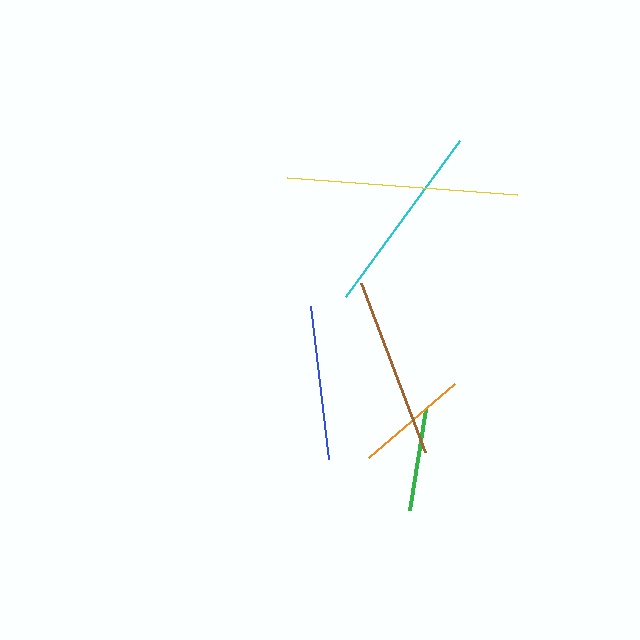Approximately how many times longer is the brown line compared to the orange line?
The brown line is approximately 1.6 times the length of the orange line.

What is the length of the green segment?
The green segment is approximately 102 pixels long.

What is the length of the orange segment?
The orange segment is approximately 114 pixels long.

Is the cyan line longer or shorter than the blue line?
The cyan line is longer than the blue line.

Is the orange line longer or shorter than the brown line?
The brown line is longer than the orange line.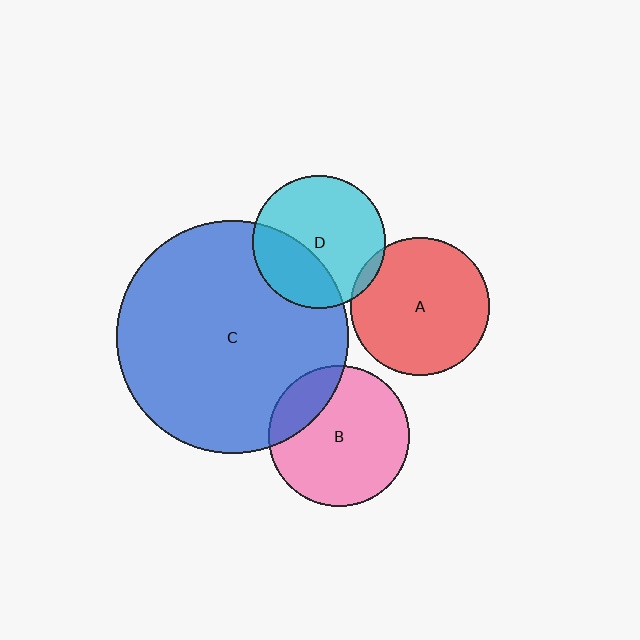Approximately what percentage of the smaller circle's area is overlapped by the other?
Approximately 5%.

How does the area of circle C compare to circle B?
Approximately 2.7 times.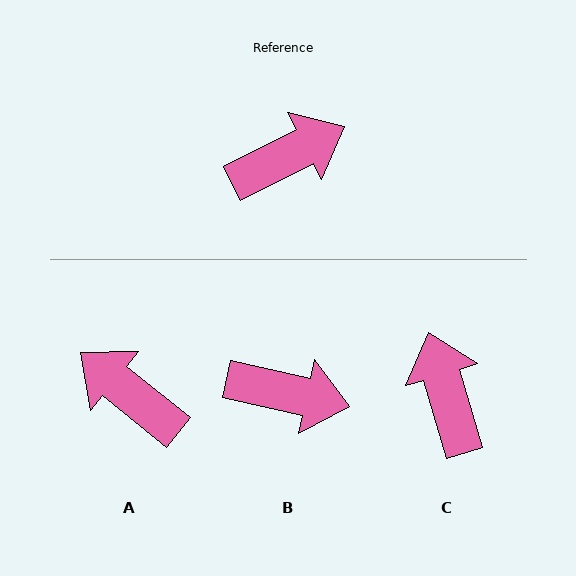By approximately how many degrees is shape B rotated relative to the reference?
Approximately 39 degrees clockwise.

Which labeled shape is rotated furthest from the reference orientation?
A, about 114 degrees away.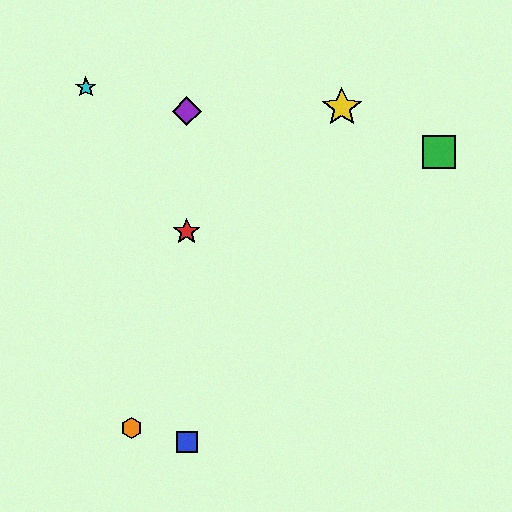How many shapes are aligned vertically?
3 shapes (the red star, the blue square, the purple diamond) are aligned vertically.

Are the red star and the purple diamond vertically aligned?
Yes, both are at x≈187.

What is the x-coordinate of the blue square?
The blue square is at x≈187.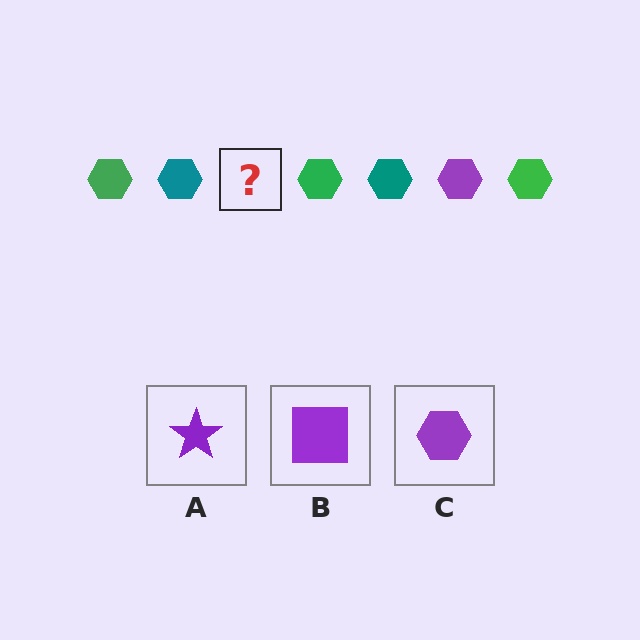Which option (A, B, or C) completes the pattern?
C.